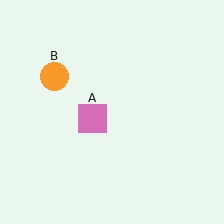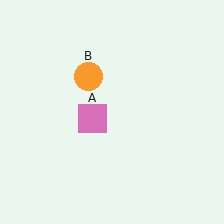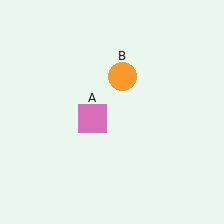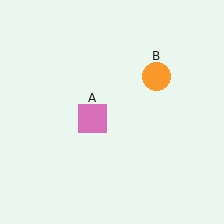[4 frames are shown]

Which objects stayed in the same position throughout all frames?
Pink square (object A) remained stationary.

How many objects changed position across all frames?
1 object changed position: orange circle (object B).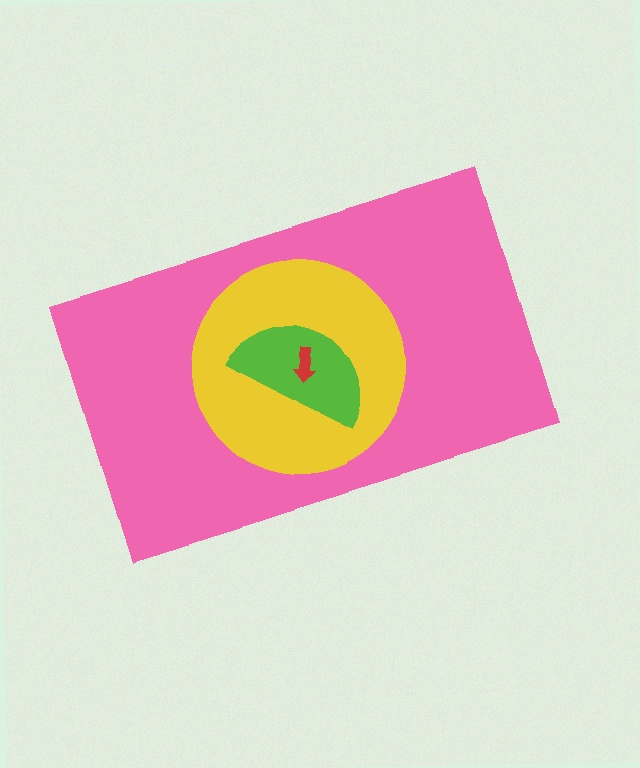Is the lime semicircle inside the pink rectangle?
Yes.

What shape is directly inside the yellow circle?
The lime semicircle.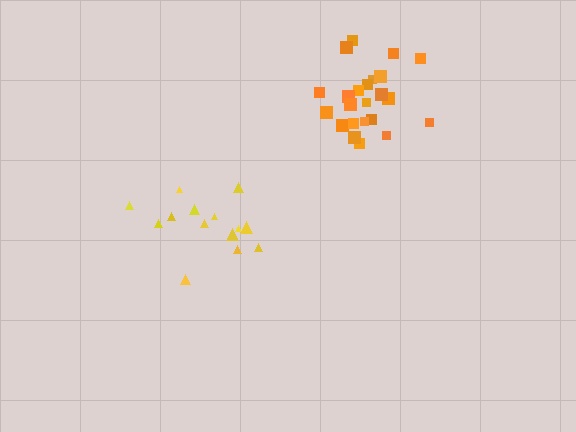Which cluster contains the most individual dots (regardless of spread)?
Orange (23).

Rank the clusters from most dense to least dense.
orange, yellow.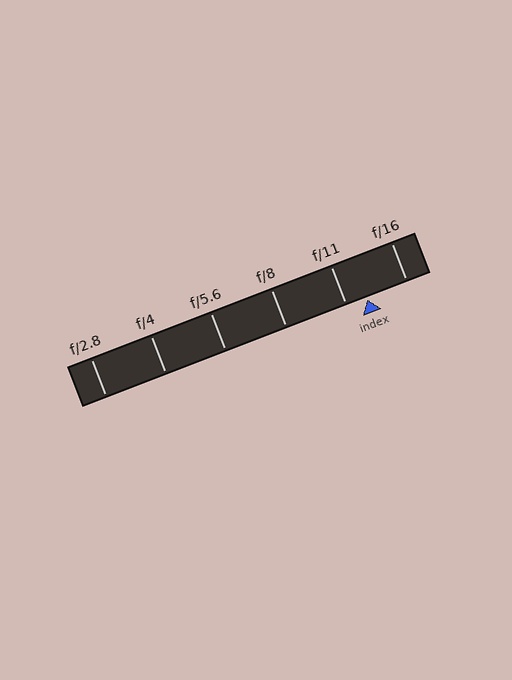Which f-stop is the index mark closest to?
The index mark is closest to f/11.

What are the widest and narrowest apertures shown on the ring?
The widest aperture shown is f/2.8 and the narrowest is f/16.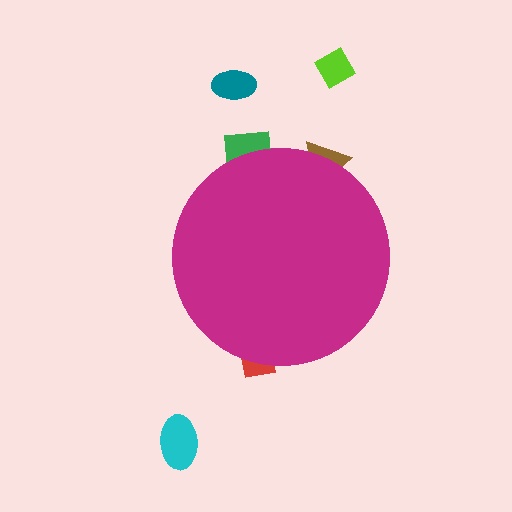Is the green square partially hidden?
Yes, the green square is partially hidden behind the magenta circle.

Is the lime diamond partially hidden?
No, the lime diamond is fully visible.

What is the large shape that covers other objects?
A magenta circle.